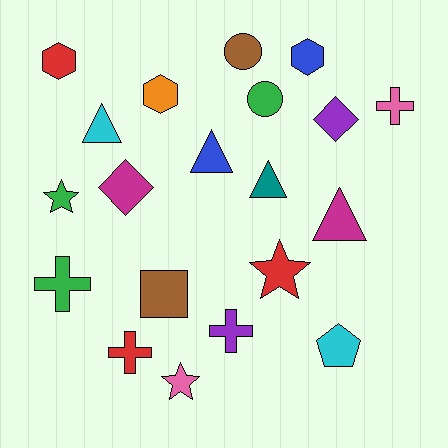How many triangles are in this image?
There are 4 triangles.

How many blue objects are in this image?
There are 2 blue objects.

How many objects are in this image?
There are 20 objects.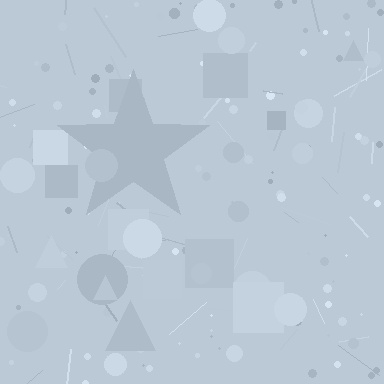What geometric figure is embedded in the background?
A star is embedded in the background.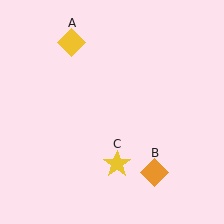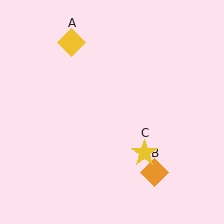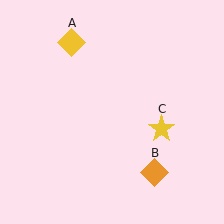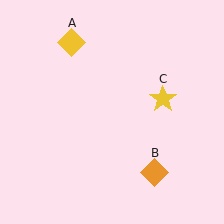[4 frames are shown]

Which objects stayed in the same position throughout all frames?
Yellow diamond (object A) and orange diamond (object B) remained stationary.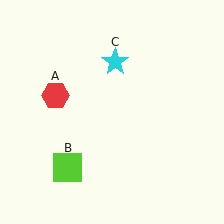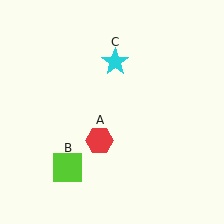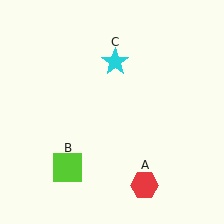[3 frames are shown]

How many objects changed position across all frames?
1 object changed position: red hexagon (object A).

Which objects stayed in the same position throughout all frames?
Lime square (object B) and cyan star (object C) remained stationary.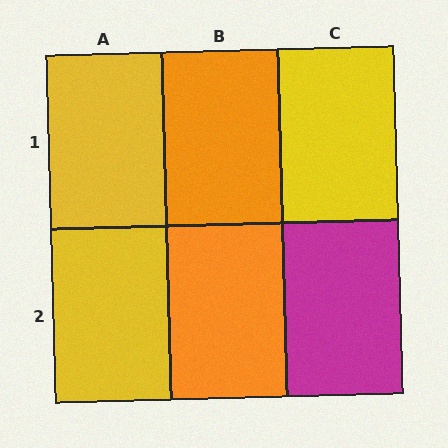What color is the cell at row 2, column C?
Magenta.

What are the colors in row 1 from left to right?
Yellow, orange, yellow.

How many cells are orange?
2 cells are orange.